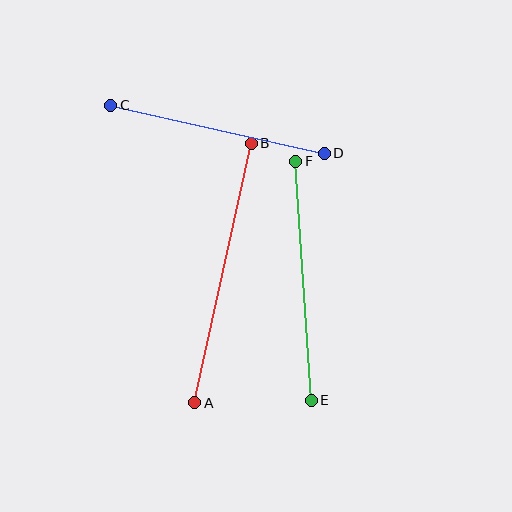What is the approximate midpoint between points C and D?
The midpoint is at approximately (217, 129) pixels.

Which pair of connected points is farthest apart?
Points A and B are farthest apart.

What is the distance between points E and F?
The distance is approximately 240 pixels.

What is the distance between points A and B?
The distance is approximately 265 pixels.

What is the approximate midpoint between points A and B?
The midpoint is at approximately (223, 273) pixels.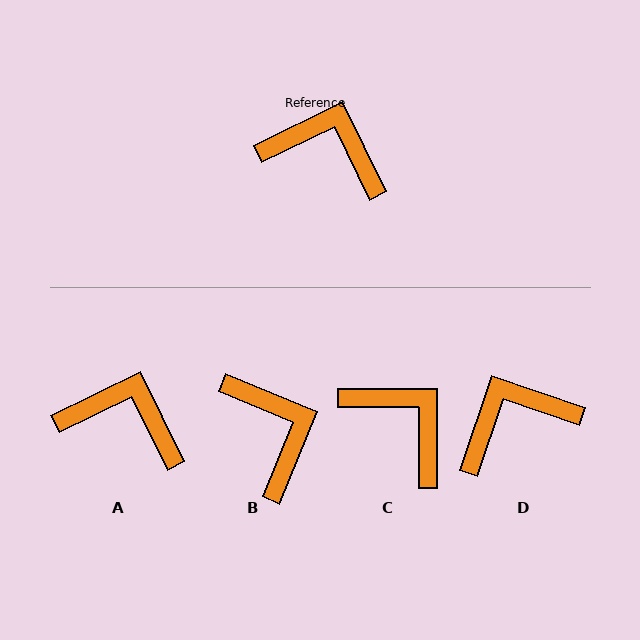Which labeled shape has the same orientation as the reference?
A.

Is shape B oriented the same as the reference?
No, it is off by about 49 degrees.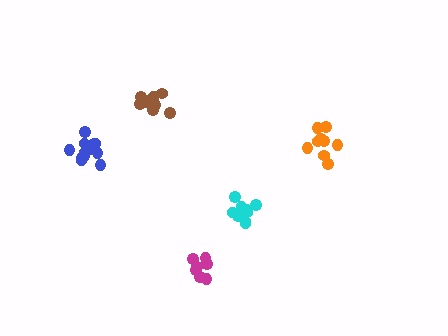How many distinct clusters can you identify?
There are 5 distinct clusters.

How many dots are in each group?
Group 1: 11 dots, Group 2: 9 dots, Group 3: 7 dots, Group 4: 9 dots, Group 5: 12 dots (48 total).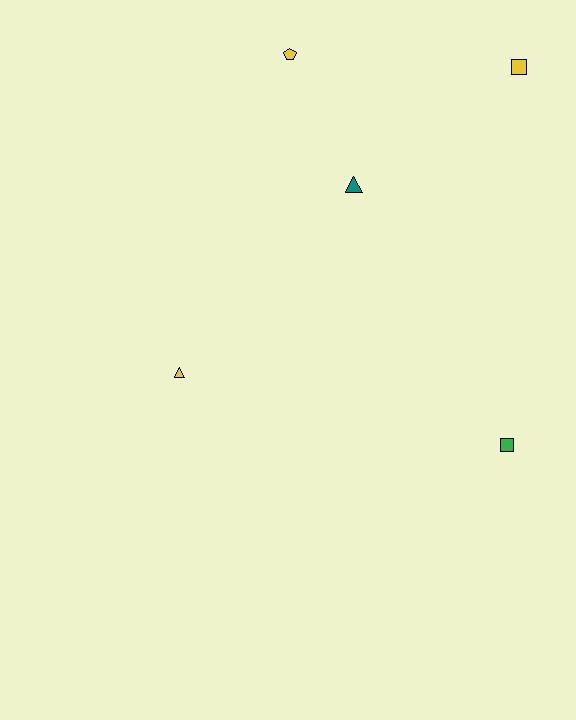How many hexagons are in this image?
There are no hexagons.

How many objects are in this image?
There are 5 objects.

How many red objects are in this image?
There are no red objects.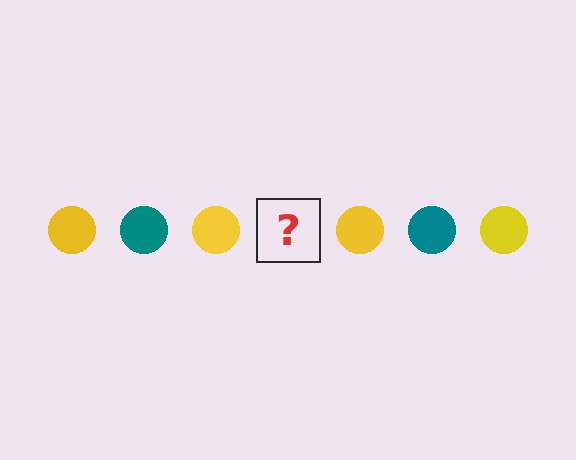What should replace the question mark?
The question mark should be replaced with a teal circle.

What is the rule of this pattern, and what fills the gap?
The rule is that the pattern cycles through yellow, teal circles. The gap should be filled with a teal circle.